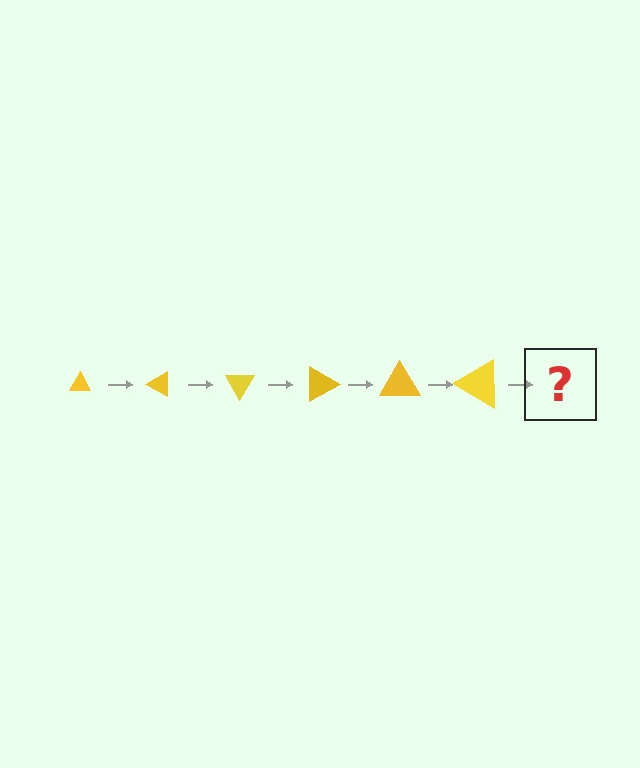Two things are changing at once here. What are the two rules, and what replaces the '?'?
The two rules are that the triangle grows larger each step and it rotates 30 degrees each step. The '?' should be a triangle, larger than the previous one and rotated 180 degrees from the start.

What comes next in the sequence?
The next element should be a triangle, larger than the previous one and rotated 180 degrees from the start.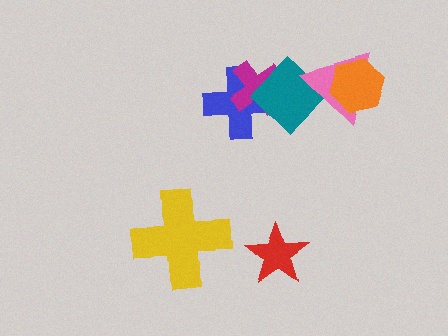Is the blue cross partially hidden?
Yes, it is partially covered by another shape.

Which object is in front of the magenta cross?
The teal diamond is in front of the magenta cross.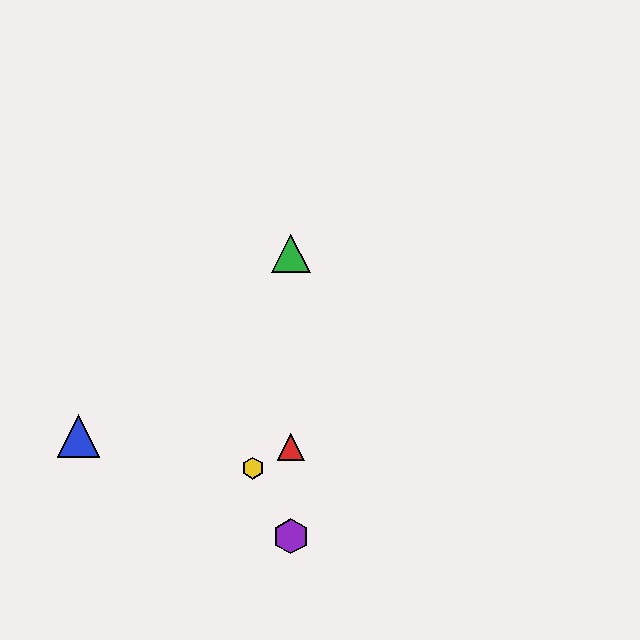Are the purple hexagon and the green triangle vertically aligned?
Yes, both are at x≈291.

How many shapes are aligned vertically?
3 shapes (the red triangle, the green triangle, the purple hexagon) are aligned vertically.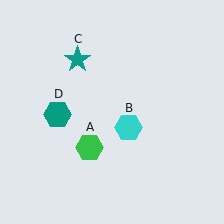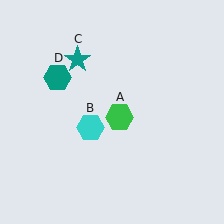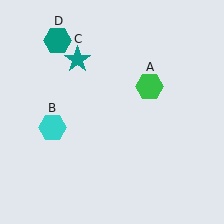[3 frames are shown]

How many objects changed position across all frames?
3 objects changed position: green hexagon (object A), cyan hexagon (object B), teal hexagon (object D).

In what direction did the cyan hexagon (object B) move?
The cyan hexagon (object B) moved left.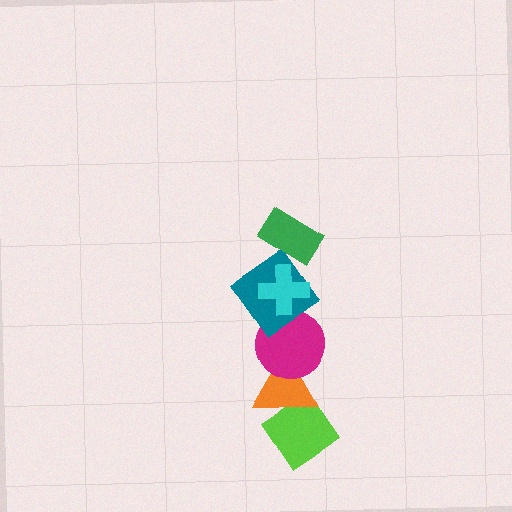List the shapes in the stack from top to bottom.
From top to bottom: the green rectangle, the cyan cross, the teal diamond, the magenta circle, the orange triangle, the lime diamond.